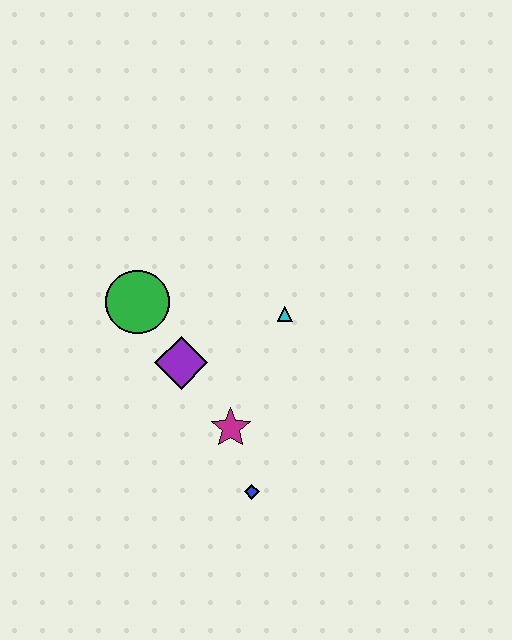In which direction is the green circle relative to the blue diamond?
The green circle is above the blue diamond.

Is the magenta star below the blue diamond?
No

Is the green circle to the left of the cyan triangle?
Yes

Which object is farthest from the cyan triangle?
The blue diamond is farthest from the cyan triangle.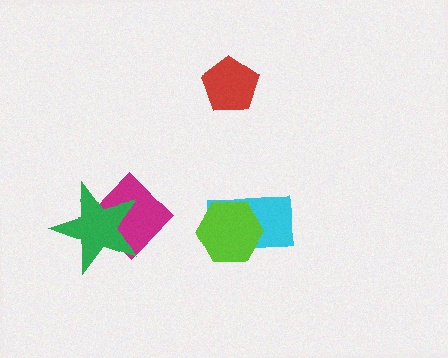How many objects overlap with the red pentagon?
0 objects overlap with the red pentagon.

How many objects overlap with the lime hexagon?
1 object overlaps with the lime hexagon.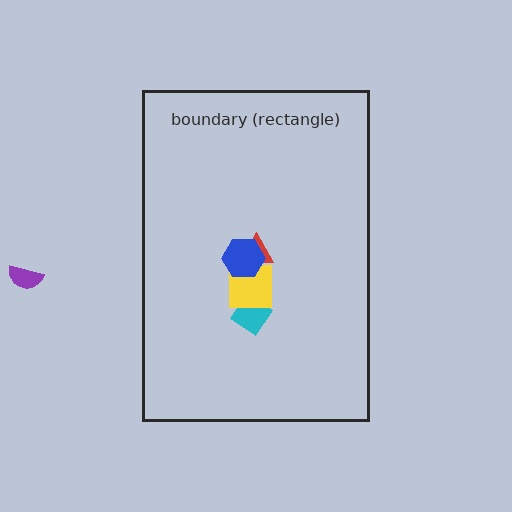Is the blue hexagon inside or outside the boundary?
Inside.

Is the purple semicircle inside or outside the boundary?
Outside.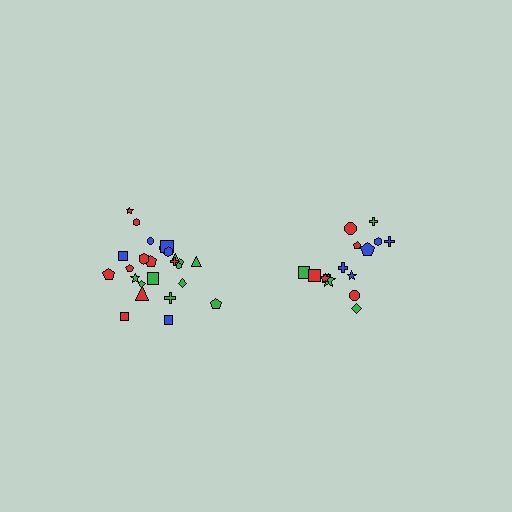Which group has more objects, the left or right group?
The left group.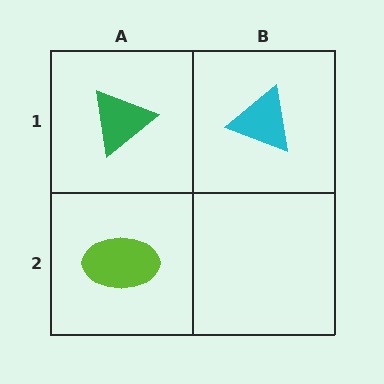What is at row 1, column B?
A cyan triangle.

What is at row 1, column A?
A green triangle.